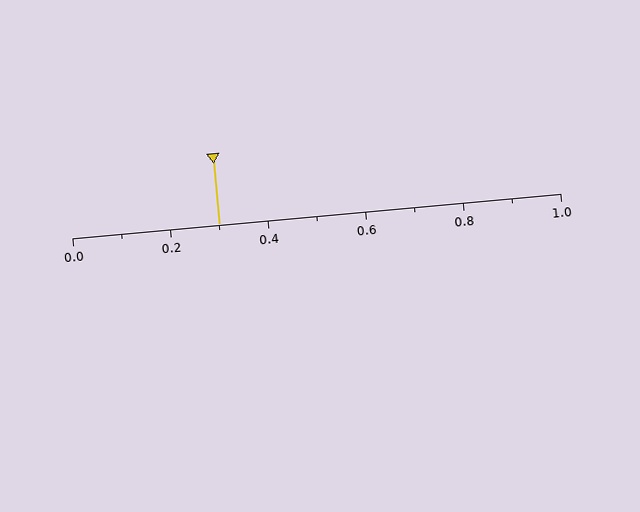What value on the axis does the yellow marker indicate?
The marker indicates approximately 0.3.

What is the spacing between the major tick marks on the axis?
The major ticks are spaced 0.2 apart.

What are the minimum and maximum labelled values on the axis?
The axis runs from 0.0 to 1.0.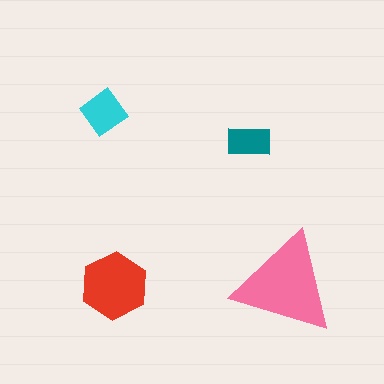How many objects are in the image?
There are 4 objects in the image.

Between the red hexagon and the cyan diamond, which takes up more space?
The red hexagon.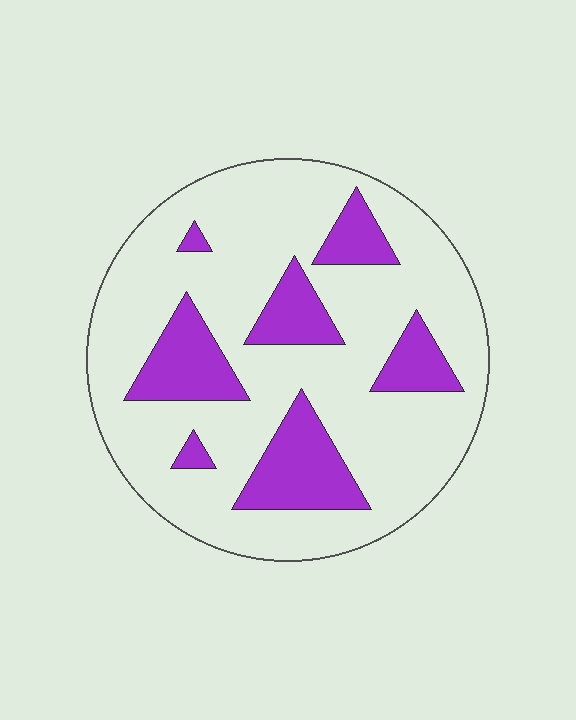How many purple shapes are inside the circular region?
7.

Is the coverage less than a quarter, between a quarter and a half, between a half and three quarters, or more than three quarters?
Less than a quarter.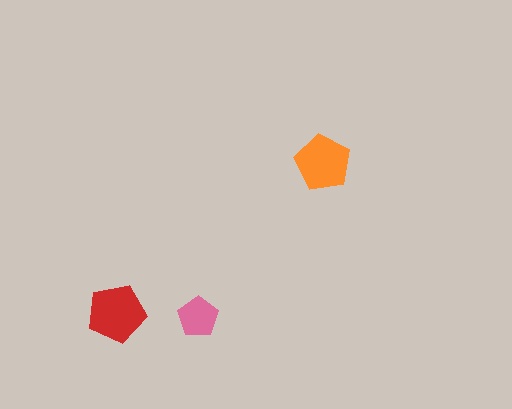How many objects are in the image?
There are 3 objects in the image.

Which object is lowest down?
The pink pentagon is bottommost.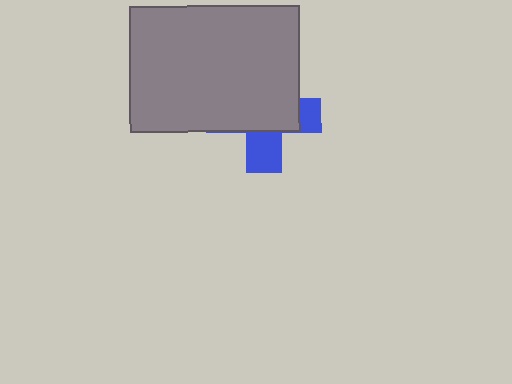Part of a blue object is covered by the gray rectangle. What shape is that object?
It is a cross.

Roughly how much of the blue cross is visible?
A small part of it is visible (roughly 33%).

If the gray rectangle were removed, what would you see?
You would see the complete blue cross.